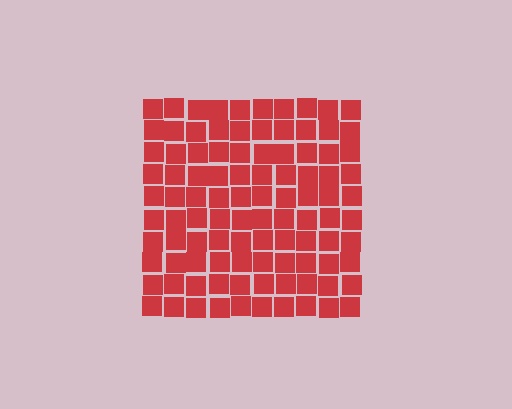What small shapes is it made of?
It is made of small squares.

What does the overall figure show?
The overall figure shows a square.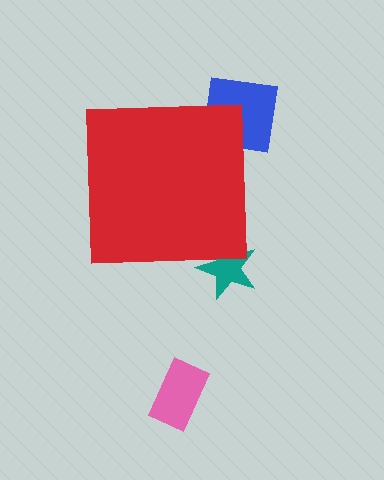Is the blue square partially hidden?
Yes, the blue square is partially hidden behind the red square.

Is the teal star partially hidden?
Yes, the teal star is partially hidden behind the red square.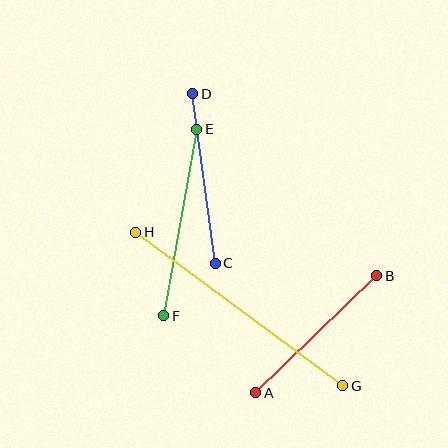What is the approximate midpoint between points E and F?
The midpoint is at approximately (180, 223) pixels.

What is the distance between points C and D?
The distance is approximately 171 pixels.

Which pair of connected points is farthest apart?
Points G and H are farthest apart.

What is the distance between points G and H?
The distance is approximately 258 pixels.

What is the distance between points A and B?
The distance is approximately 168 pixels.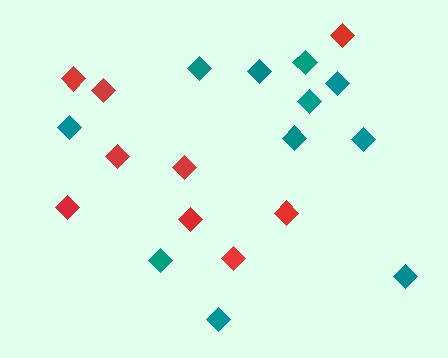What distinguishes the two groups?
There are 2 groups: one group of teal diamonds (11) and one group of red diamonds (9).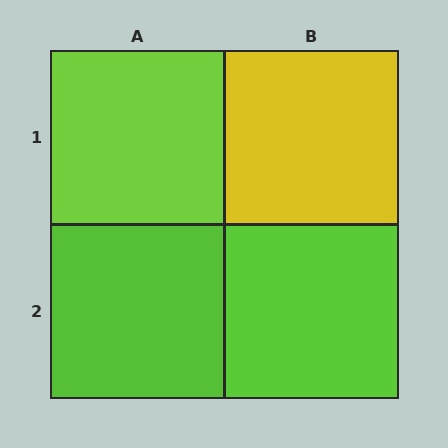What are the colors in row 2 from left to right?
Lime, lime.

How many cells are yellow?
1 cell is yellow.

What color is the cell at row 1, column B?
Yellow.